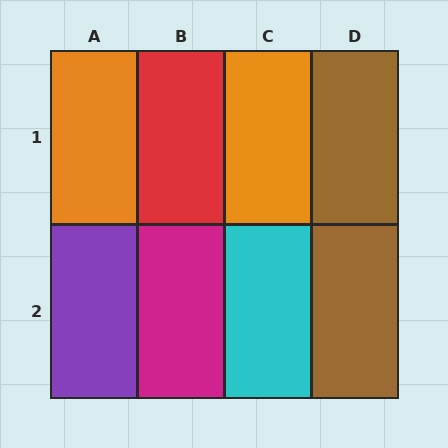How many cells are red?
1 cell is red.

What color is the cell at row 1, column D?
Brown.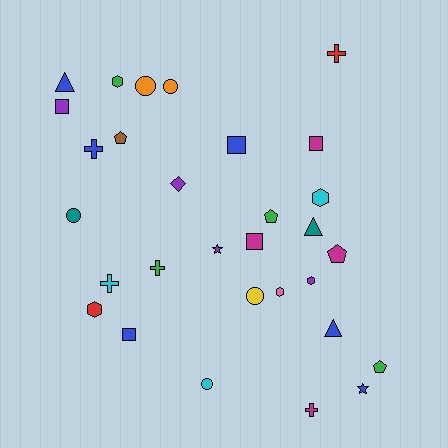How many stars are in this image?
There are 2 stars.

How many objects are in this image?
There are 30 objects.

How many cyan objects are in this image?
There are 3 cyan objects.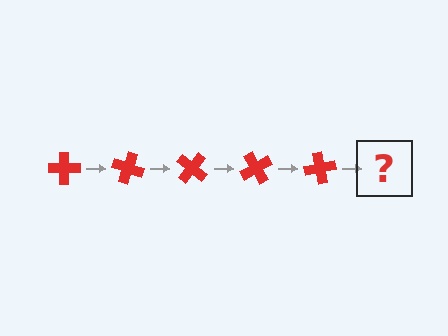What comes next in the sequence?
The next element should be a red cross rotated 100 degrees.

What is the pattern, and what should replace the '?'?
The pattern is that the cross rotates 20 degrees each step. The '?' should be a red cross rotated 100 degrees.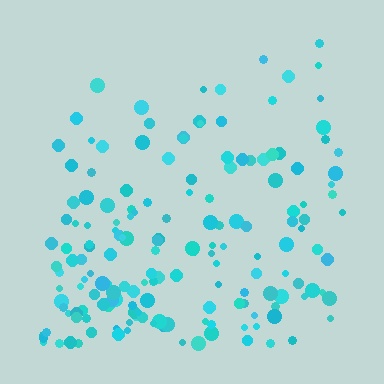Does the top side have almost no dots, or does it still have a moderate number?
Still a moderate number, just noticeably fewer than the bottom.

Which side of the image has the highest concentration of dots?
The bottom.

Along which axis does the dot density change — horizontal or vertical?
Vertical.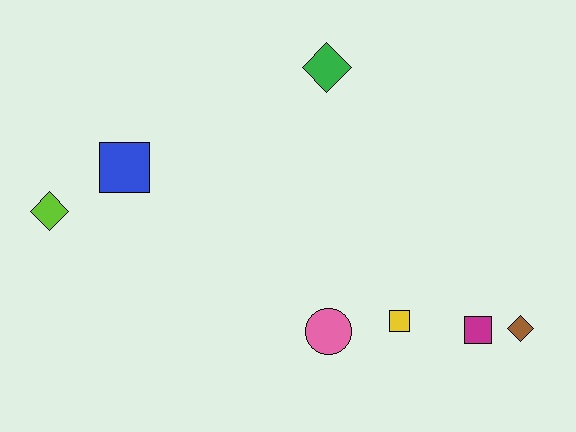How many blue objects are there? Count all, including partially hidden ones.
There is 1 blue object.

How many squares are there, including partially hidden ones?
There are 3 squares.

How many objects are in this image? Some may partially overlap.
There are 7 objects.